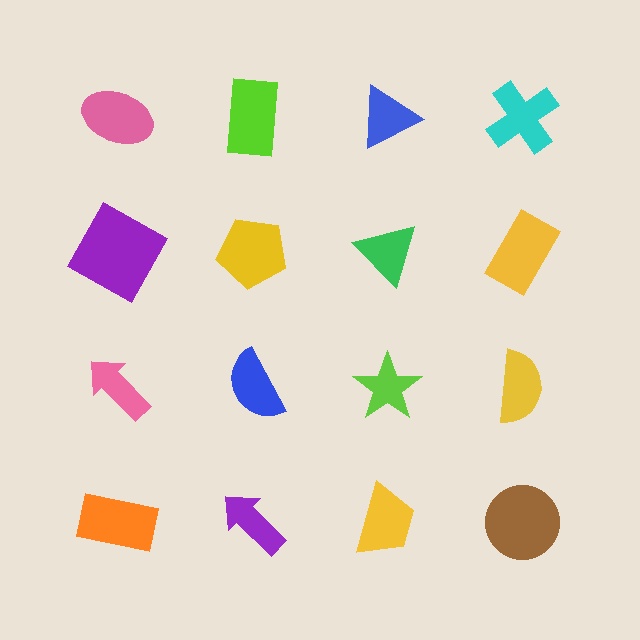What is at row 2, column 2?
A yellow pentagon.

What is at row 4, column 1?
An orange rectangle.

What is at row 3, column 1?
A pink arrow.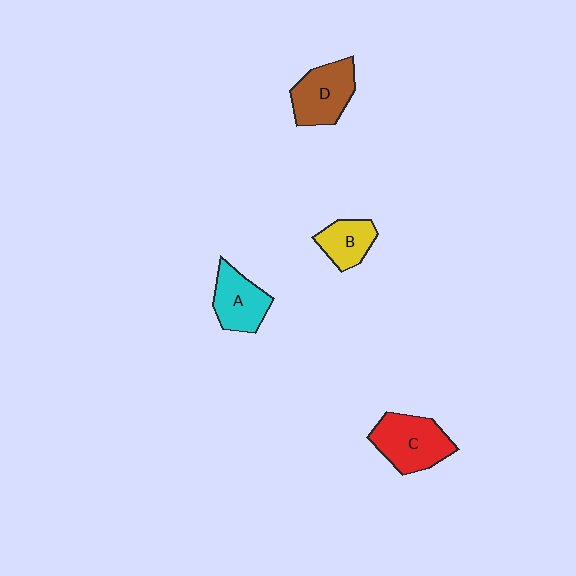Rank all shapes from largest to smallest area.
From largest to smallest: C (red), D (brown), A (cyan), B (yellow).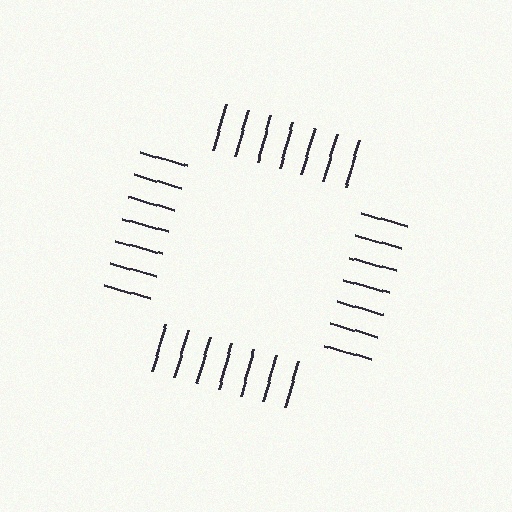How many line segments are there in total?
28 — 7 along each of the 4 edges.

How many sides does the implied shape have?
4 sides — the line-ends trace a square.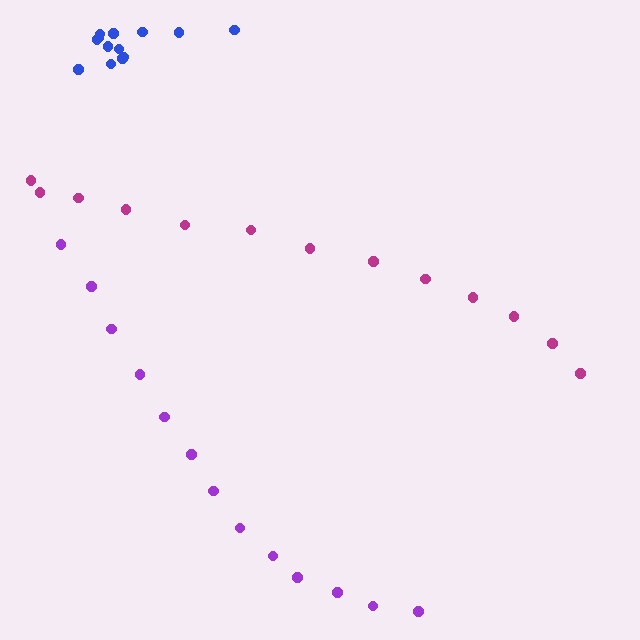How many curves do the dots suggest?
There are 3 distinct paths.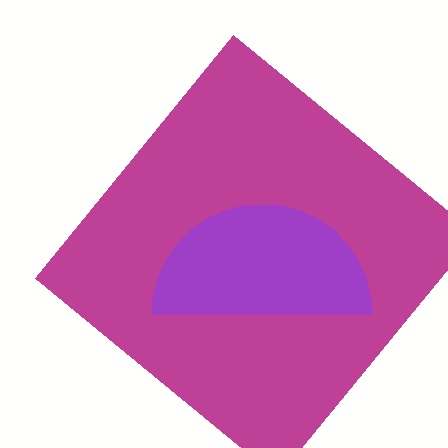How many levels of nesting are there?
2.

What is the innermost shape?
The purple semicircle.